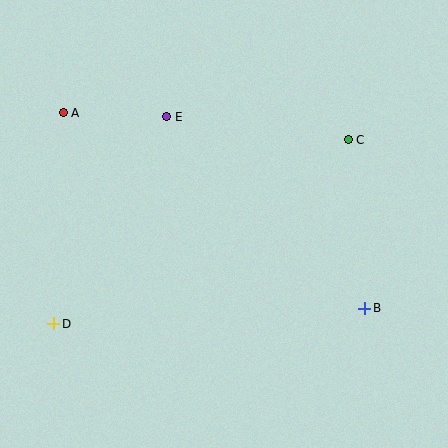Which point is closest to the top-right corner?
Point C is closest to the top-right corner.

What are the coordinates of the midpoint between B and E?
The midpoint between B and E is at (266, 213).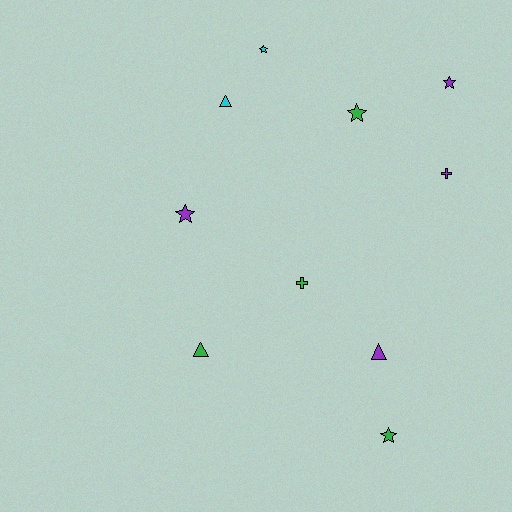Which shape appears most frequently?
Star, with 5 objects.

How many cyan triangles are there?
There is 1 cyan triangle.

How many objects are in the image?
There are 10 objects.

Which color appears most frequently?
Green, with 4 objects.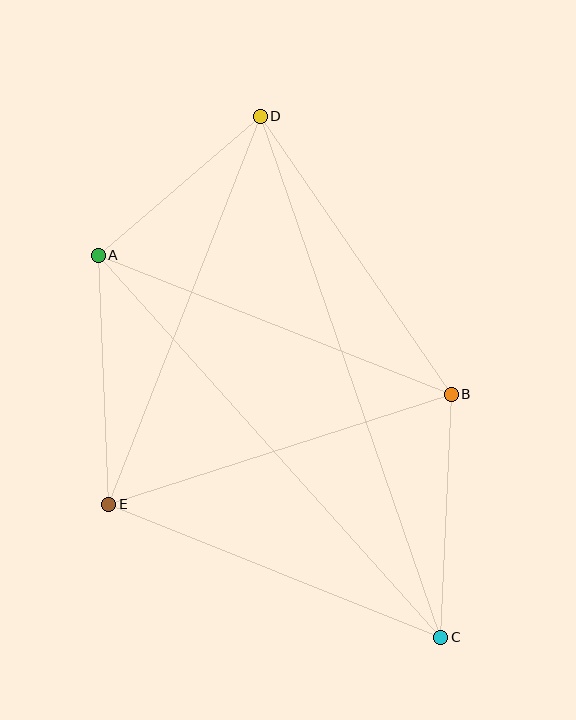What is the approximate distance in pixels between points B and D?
The distance between B and D is approximately 338 pixels.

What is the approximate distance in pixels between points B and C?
The distance between B and C is approximately 243 pixels.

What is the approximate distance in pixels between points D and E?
The distance between D and E is approximately 417 pixels.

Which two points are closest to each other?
Points A and D are closest to each other.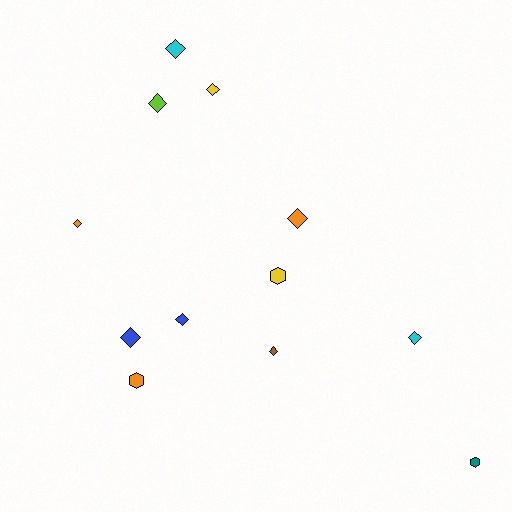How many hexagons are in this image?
There are 3 hexagons.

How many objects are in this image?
There are 12 objects.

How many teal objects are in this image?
There is 1 teal object.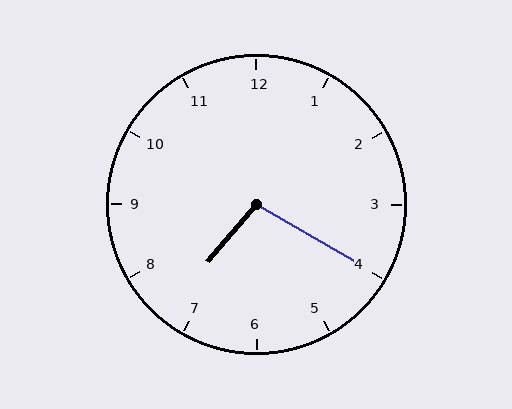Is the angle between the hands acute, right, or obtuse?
It is obtuse.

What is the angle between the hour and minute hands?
Approximately 100 degrees.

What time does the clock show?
7:20.